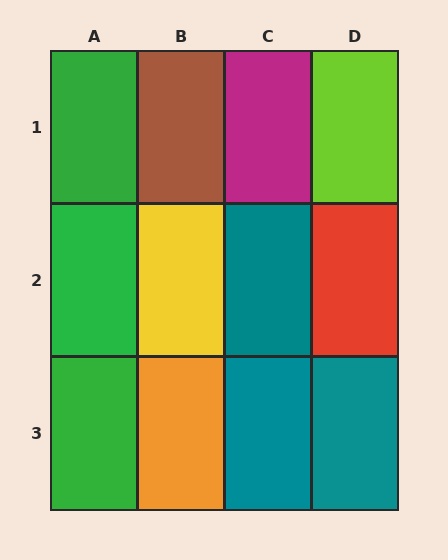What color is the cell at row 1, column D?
Lime.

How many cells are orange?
1 cell is orange.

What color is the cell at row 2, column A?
Green.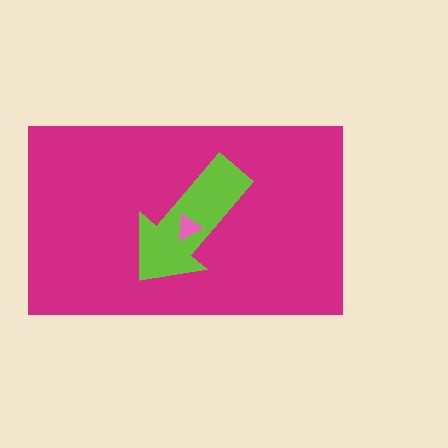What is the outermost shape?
The magenta rectangle.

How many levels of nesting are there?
3.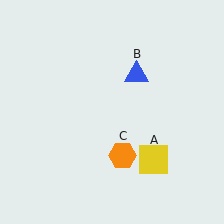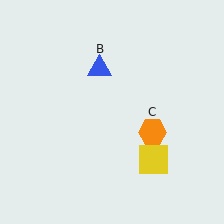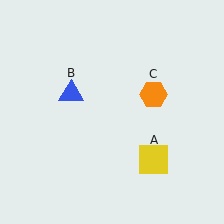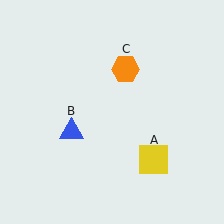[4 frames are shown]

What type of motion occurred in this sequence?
The blue triangle (object B), orange hexagon (object C) rotated counterclockwise around the center of the scene.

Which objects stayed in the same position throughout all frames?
Yellow square (object A) remained stationary.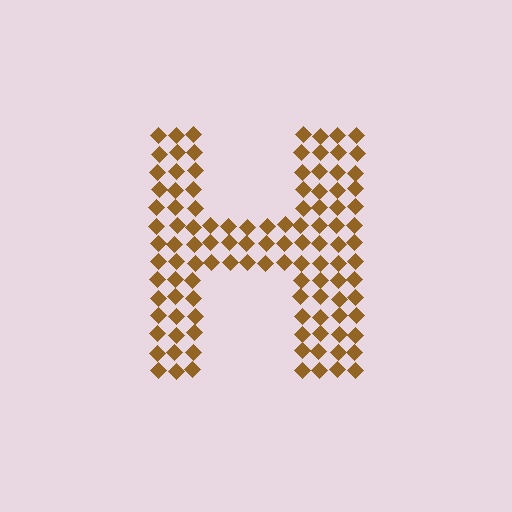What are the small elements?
The small elements are diamonds.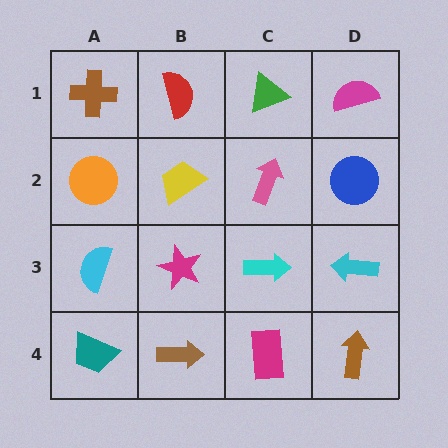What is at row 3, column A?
A cyan semicircle.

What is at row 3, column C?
A cyan arrow.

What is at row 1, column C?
A green triangle.